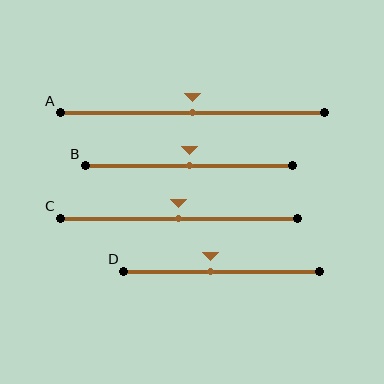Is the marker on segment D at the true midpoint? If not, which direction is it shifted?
No, the marker on segment D is shifted to the left by about 6% of the segment length.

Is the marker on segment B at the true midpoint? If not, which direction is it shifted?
Yes, the marker on segment B is at the true midpoint.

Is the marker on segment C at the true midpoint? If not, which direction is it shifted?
Yes, the marker on segment C is at the true midpoint.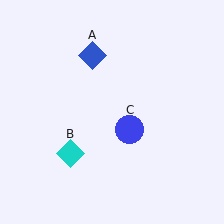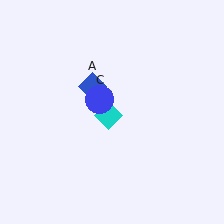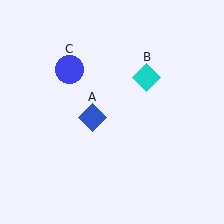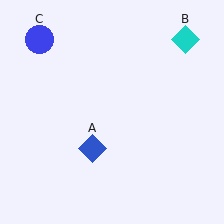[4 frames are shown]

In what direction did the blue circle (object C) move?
The blue circle (object C) moved up and to the left.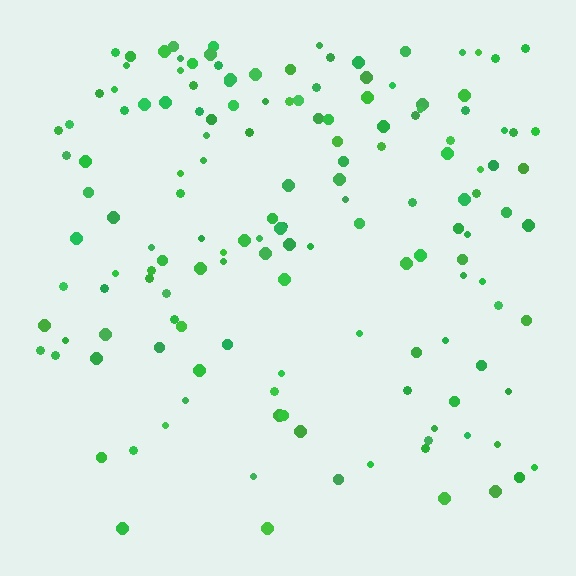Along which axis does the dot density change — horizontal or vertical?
Vertical.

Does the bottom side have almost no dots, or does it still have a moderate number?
Still a moderate number, just noticeably fewer than the top.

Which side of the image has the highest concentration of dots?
The top.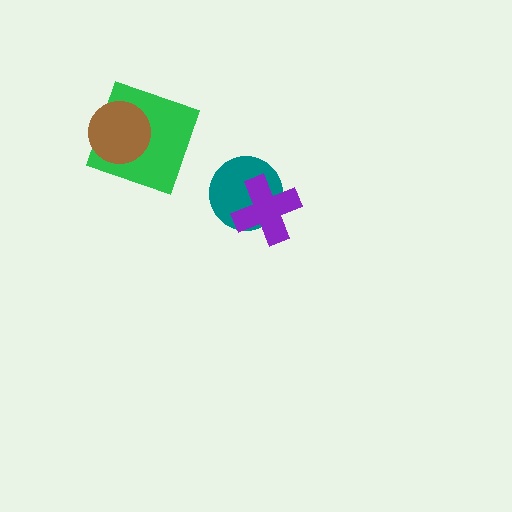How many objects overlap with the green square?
1 object overlaps with the green square.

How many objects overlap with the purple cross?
1 object overlaps with the purple cross.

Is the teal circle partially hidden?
Yes, it is partially covered by another shape.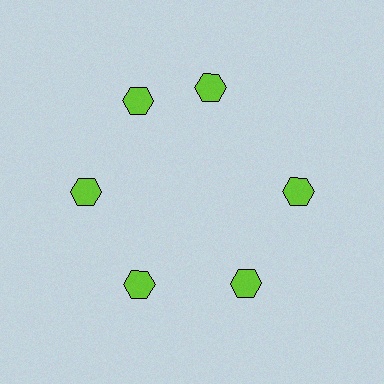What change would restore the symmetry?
The symmetry would be restored by rotating it back into even spacing with its neighbors so that all 6 hexagons sit at equal angles and equal distance from the center.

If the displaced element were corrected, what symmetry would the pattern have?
It would have 6-fold rotational symmetry — the pattern would map onto itself every 60 degrees.